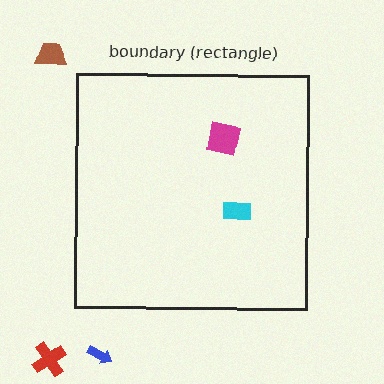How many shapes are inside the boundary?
2 inside, 3 outside.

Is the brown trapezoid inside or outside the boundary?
Outside.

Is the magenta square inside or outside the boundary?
Inside.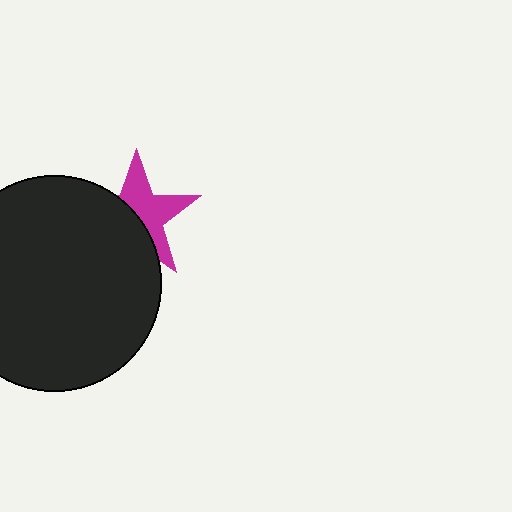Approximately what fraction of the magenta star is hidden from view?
Roughly 48% of the magenta star is hidden behind the black circle.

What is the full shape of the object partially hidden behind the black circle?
The partially hidden object is a magenta star.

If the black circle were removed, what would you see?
You would see the complete magenta star.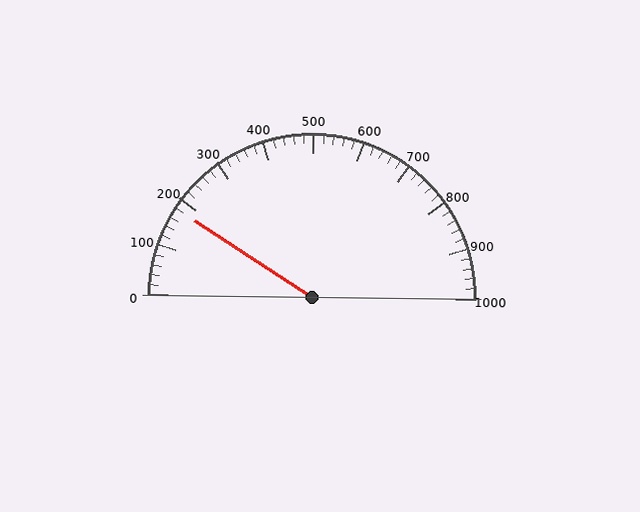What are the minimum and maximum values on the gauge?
The gauge ranges from 0 to 1000.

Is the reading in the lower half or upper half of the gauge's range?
The reading is in the lower half of the range (0 to 1000).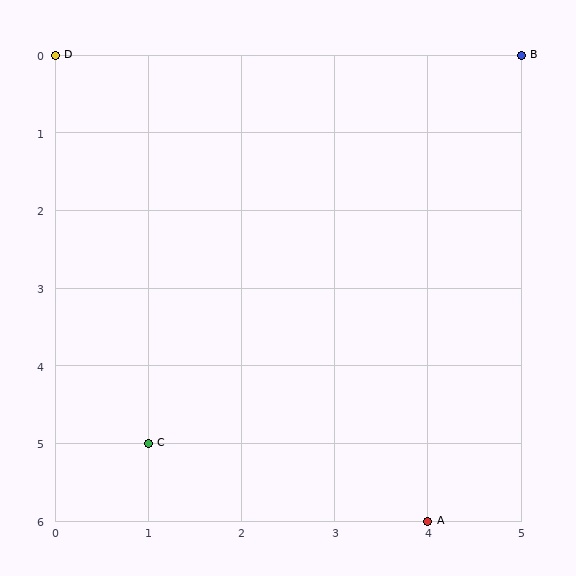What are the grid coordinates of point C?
Point C is at grid coordinates (1, 5).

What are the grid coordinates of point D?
Point D is at grid coordinates (0, 0).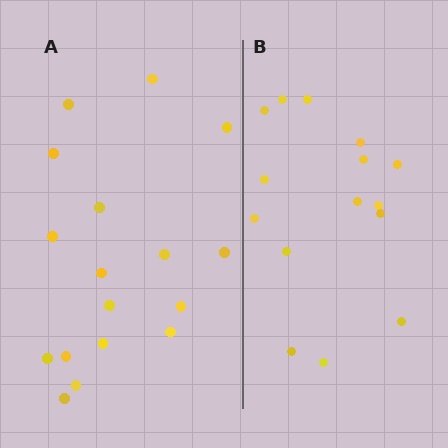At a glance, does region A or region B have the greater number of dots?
Region A (the left region) has more dots.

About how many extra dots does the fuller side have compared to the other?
Region A has just a few more — roughly 2 or 3 more dots than region B.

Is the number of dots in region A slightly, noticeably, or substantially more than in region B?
Region A has only slightly more — the two regions are fairly close. The ratio is roughly 1.1 to 1.